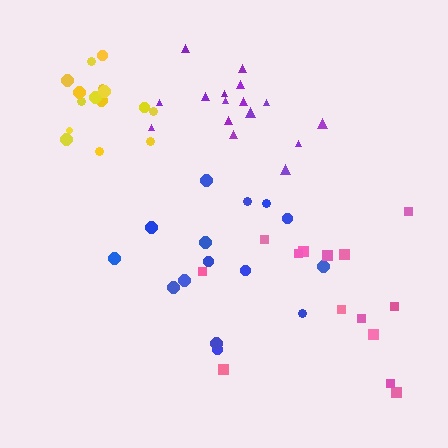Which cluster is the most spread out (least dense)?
Pink.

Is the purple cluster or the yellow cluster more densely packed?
Yellow.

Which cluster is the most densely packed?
Yellow.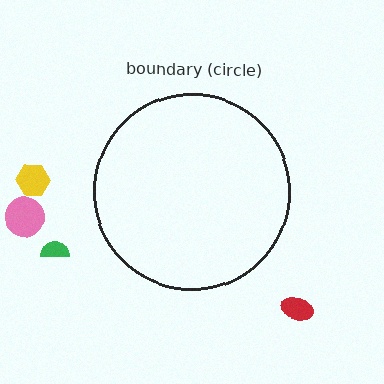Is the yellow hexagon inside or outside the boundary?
Outside.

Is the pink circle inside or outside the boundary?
Outside.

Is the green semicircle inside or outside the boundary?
Outside.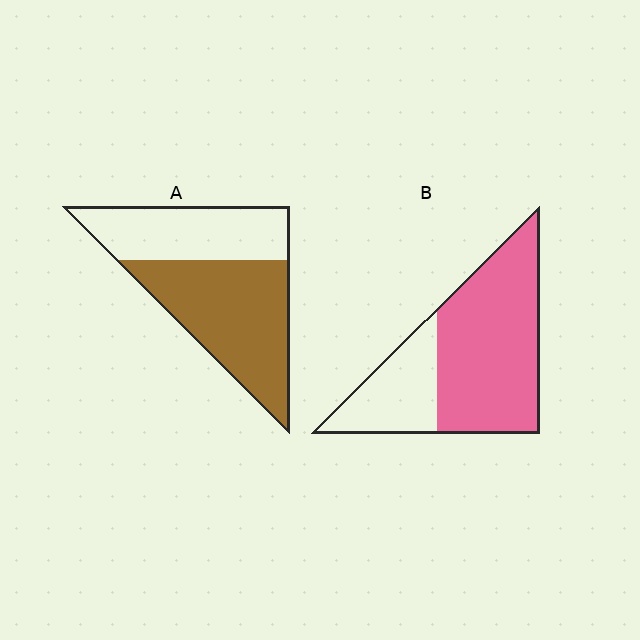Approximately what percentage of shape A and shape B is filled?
A is approximately 60% and B is approximately 70%.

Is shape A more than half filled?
Yes.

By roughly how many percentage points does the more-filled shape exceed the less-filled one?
By roughly 10 percentage points (B over A).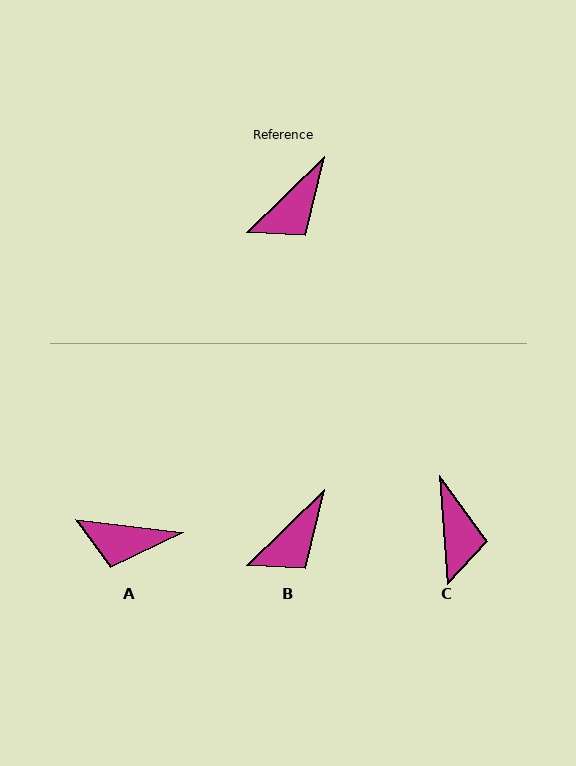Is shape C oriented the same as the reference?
No, it is off by about 50 degrees.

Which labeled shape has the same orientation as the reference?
B.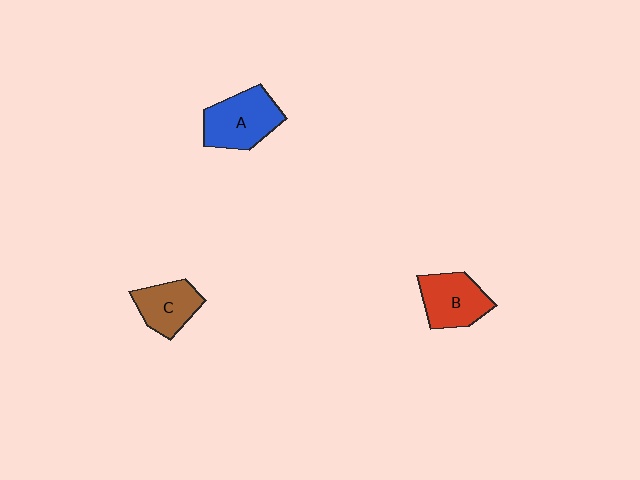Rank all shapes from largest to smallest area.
From largest to smallest: A (blue), B (red), C (brown).